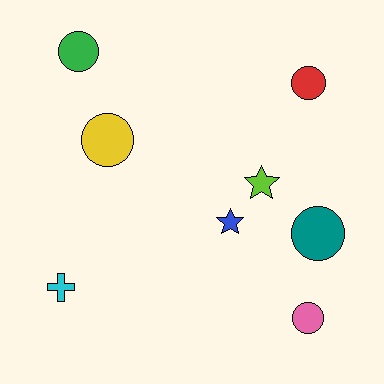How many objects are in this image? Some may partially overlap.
There are 8 objects.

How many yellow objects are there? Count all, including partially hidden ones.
There is 1 yellow object.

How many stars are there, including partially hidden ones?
There are 2 stars.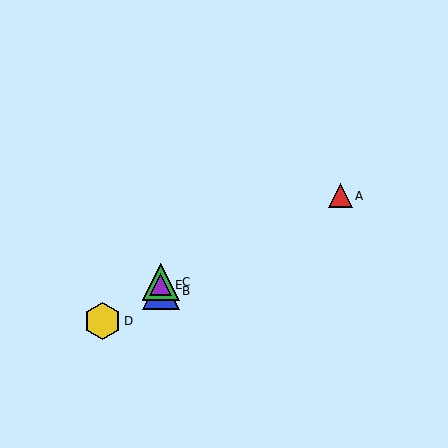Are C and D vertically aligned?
No, C is at x≈161 and D is at x≈102.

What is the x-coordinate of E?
Object E is at x≈161.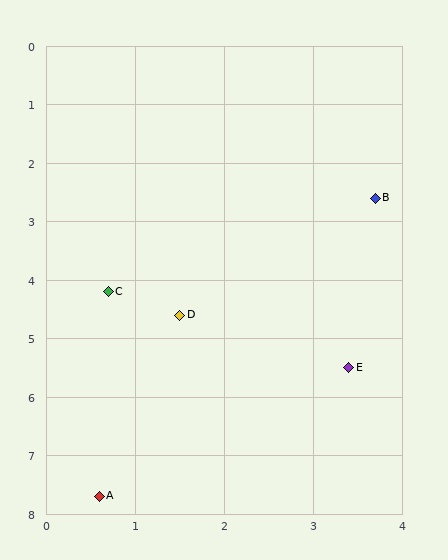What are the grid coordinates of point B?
Point B is at approximately (3.7, 2.6).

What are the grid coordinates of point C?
Point C is at approximately (0.7, 4.2).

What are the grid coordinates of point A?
Point A is at approximately (0.6, 7.7).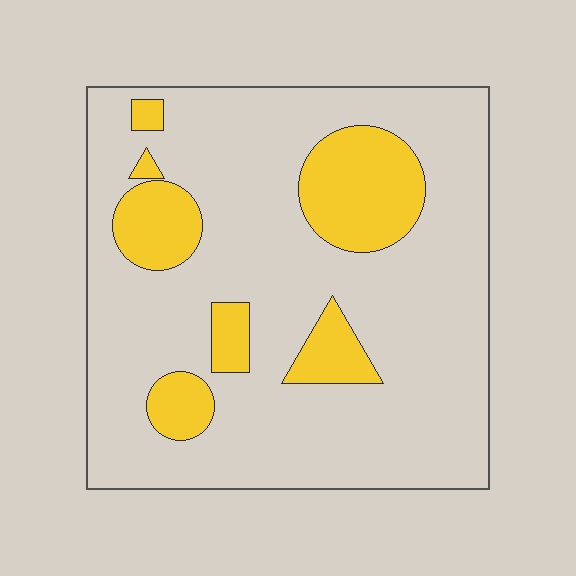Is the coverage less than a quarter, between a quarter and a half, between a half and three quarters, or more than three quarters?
Less than a quarter.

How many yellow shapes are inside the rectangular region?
7.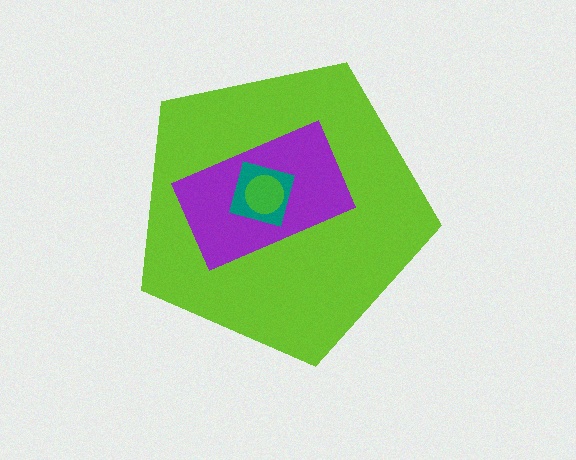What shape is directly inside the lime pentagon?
The purple rectangle.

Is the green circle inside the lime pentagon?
Yes.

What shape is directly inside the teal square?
The green circle.